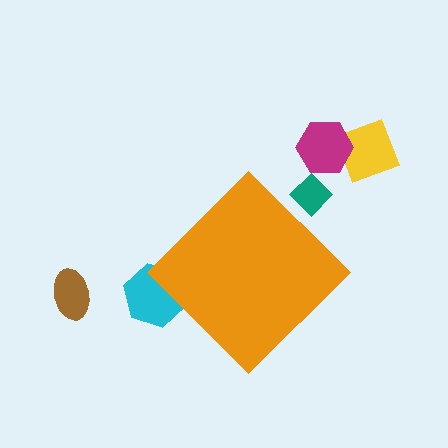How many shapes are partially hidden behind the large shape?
2 shapes are partially hidden.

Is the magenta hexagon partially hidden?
No, the magenta hexagon is fully visible.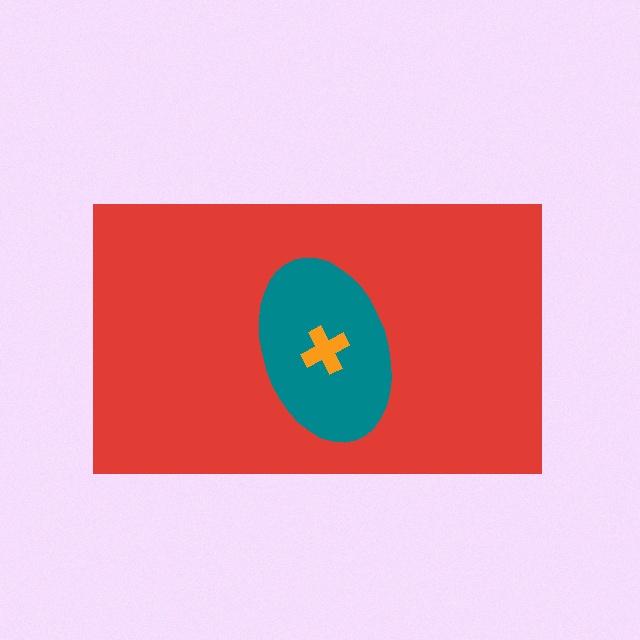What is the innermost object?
The orange cross.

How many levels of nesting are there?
3.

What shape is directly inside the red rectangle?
The teal ellipse.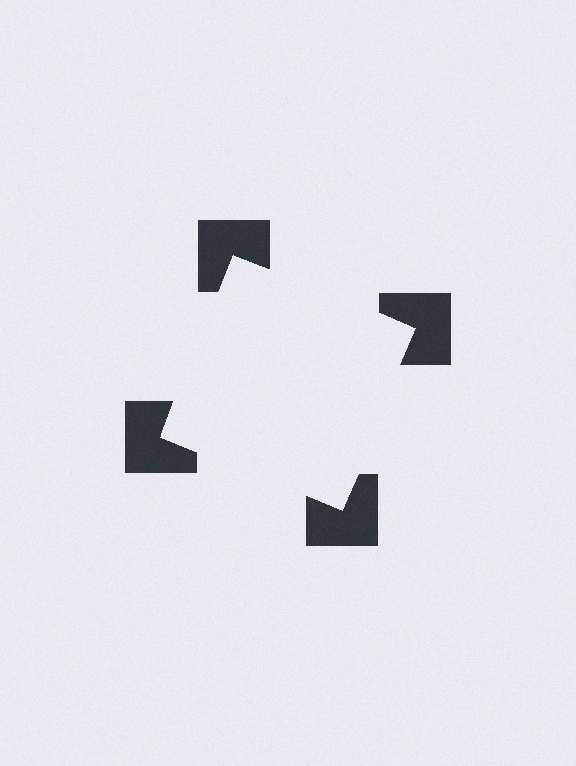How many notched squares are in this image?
There are 4 — one at each vertex of the illusory square.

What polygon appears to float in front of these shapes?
An illusory square — its edges are inferred from the aligned wedge cuts in the notched squares, not physically drawn.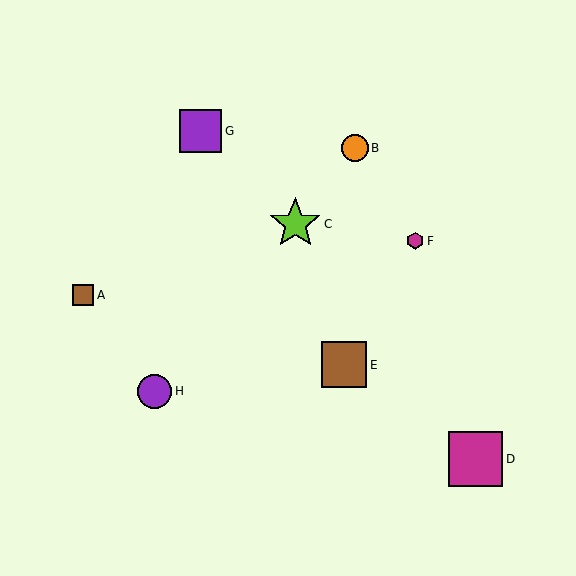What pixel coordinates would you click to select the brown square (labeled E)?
Click at (344, 365) to select the brown square E.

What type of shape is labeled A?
Shape A is a brown square.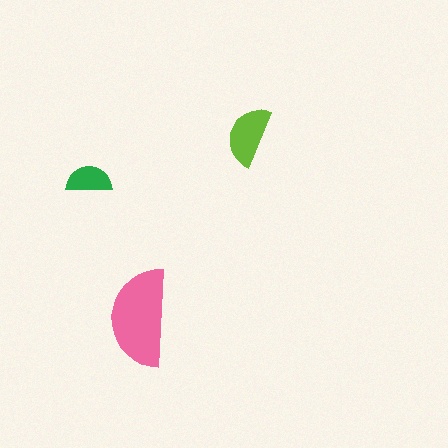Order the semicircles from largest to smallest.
the pink one, the lime one, the green one.